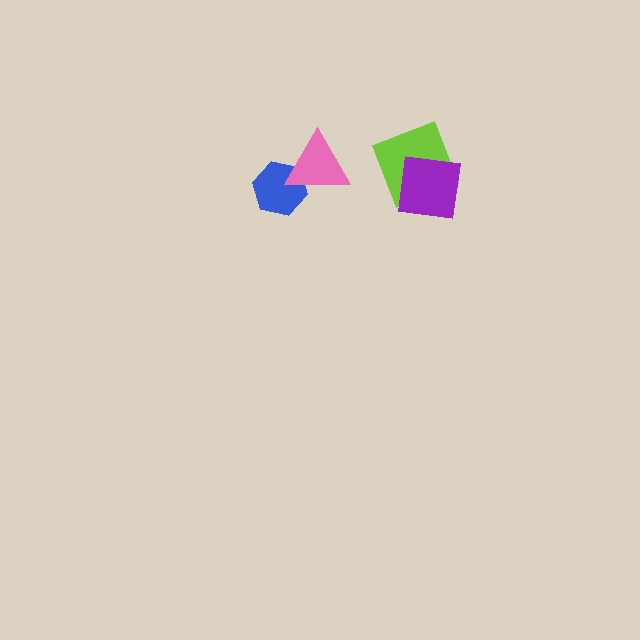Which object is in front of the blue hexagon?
The pink triangle is in front of the blue hexagon.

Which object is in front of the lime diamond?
The purple square is in front of the lime diamond.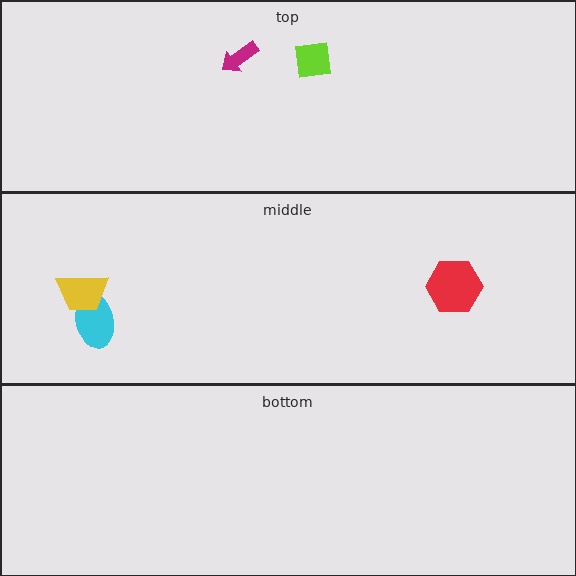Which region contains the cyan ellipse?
The middle region.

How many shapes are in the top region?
2.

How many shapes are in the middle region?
3.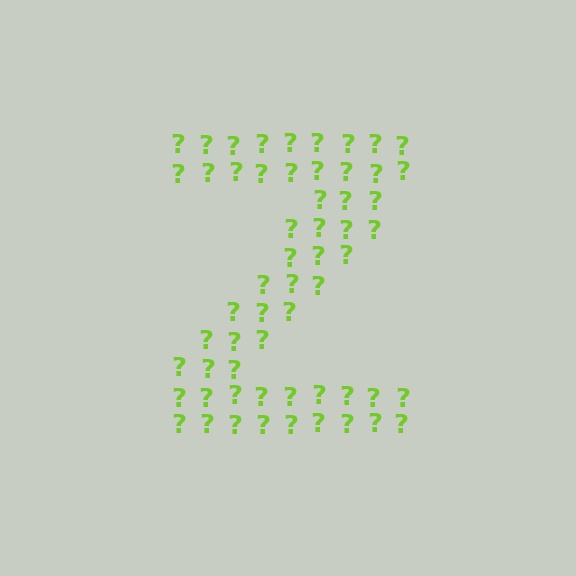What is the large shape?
The large shape is the letter Z.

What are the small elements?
The small elements are question marks.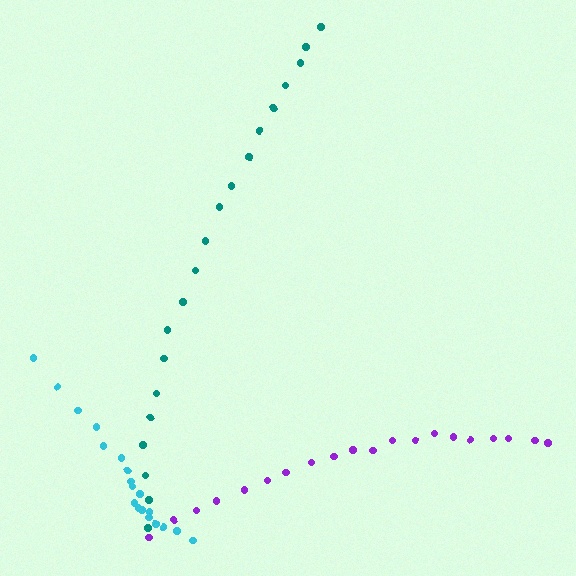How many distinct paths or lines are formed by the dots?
There are 3 distinct paths.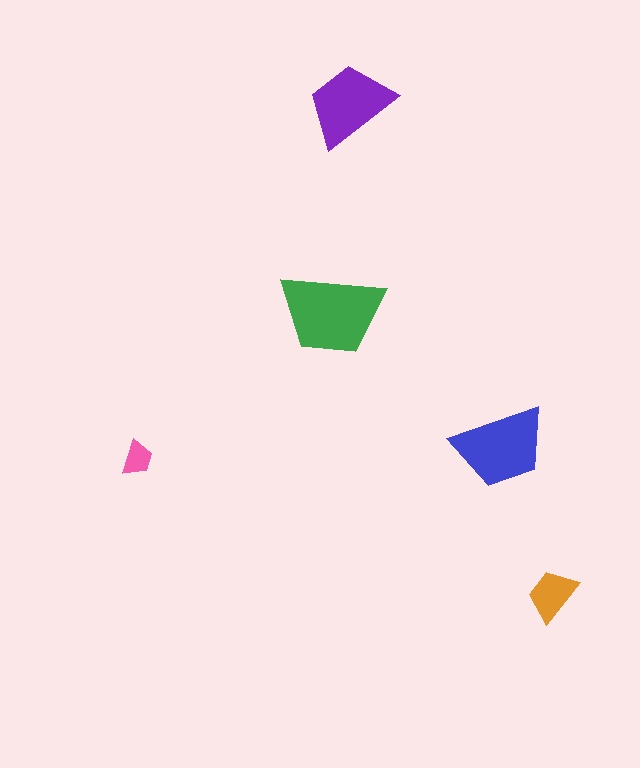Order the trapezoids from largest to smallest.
the green one, the blue one, the purple one, the orange one, the pink one.